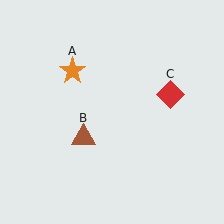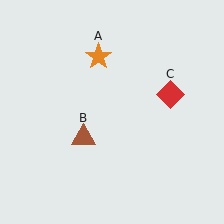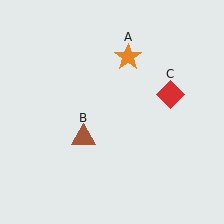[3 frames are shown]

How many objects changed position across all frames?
1 object changed position: orange star (object A).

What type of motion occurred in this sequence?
The orange star (object A) rotated clockwise around the center of the scene.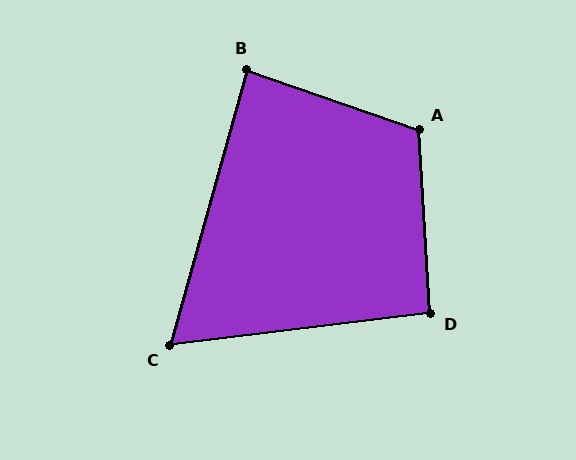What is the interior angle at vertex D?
Approximately 93 degrees (approximately right).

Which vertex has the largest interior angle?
A, at approximately 113 degrees.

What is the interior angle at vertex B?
Approximately 87 degrees (approximately right).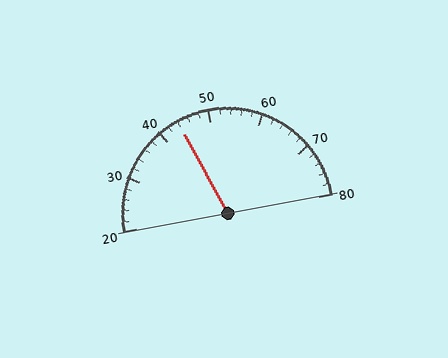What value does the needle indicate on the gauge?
The needle indicates approximately 44.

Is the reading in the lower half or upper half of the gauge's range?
The reading is in the lower half of the range (20 to 80).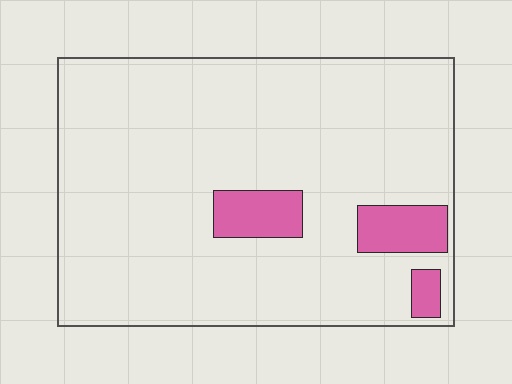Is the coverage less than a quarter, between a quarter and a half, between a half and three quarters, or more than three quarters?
Less than a quarter.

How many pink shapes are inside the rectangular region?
3.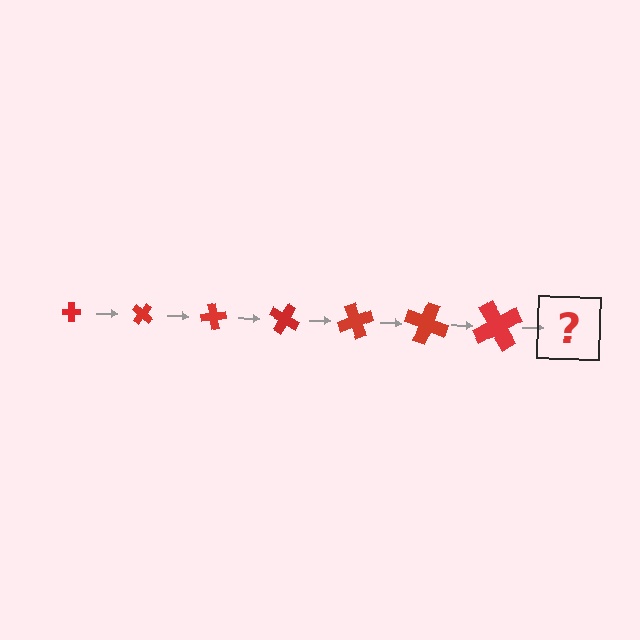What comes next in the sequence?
The next element should be a cross, larger than the previous one and rotated 280 degrees from the start.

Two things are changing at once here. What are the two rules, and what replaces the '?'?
The two rules are that the cross grows larger each step and it rotates 40 degrees each step. The '?' should be a cross, larger than the previous one and rotated 280 degrees from the start.